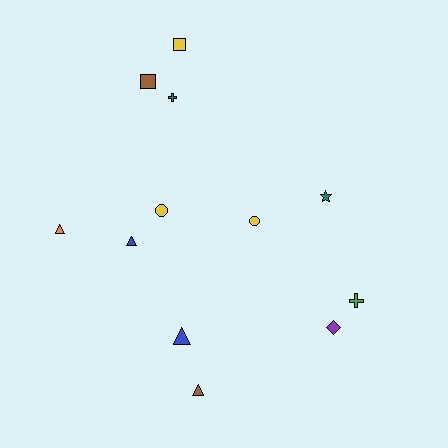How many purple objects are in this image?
There is 1 purple object.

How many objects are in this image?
There are 12 objects.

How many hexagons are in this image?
There are no hexagons.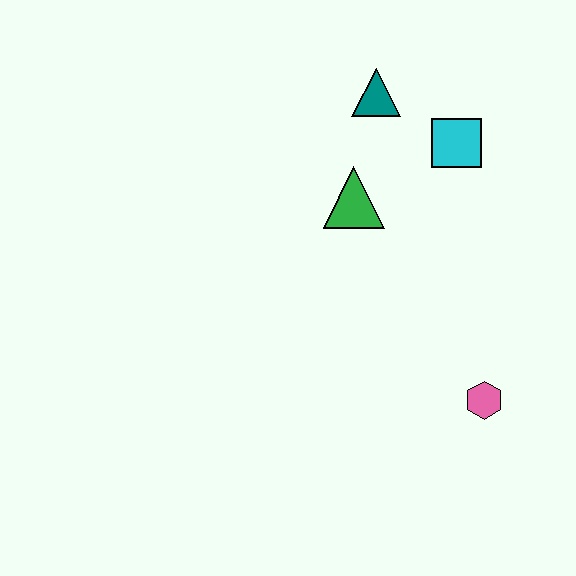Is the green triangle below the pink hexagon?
No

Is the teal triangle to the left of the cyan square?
Yes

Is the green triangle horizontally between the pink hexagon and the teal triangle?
No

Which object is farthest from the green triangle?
The pink hexagon is farthest from the green triangle.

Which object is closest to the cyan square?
The teal triangle is closest to the cyan square.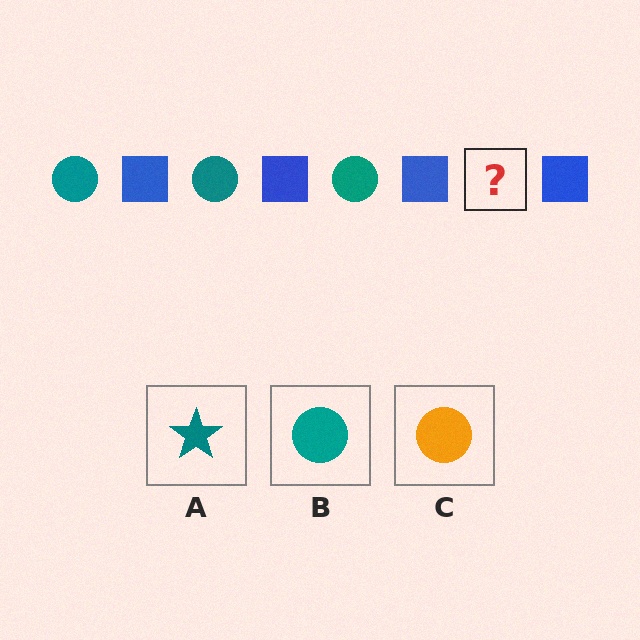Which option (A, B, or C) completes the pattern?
B.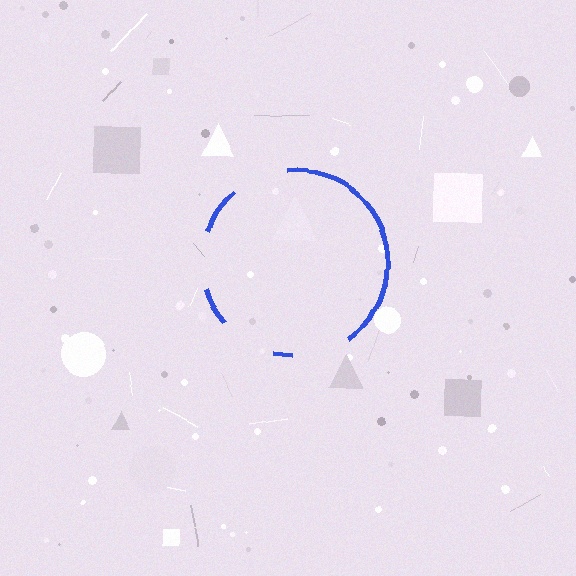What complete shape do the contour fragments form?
The contour fragments form a circle.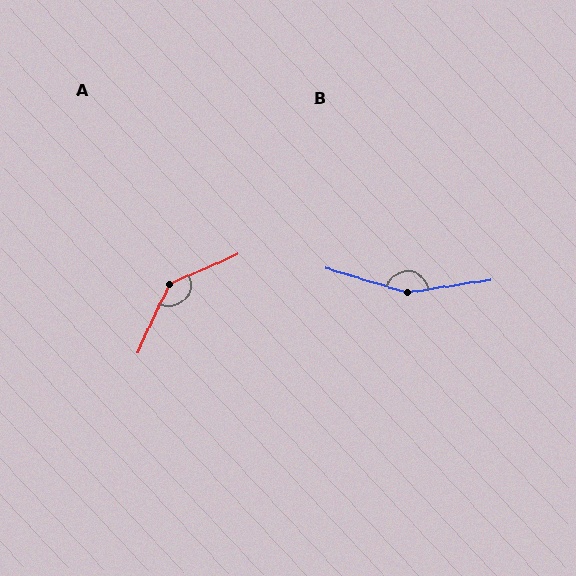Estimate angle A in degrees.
Approximately 138 degrees.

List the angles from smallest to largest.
A (138°), B (155°).